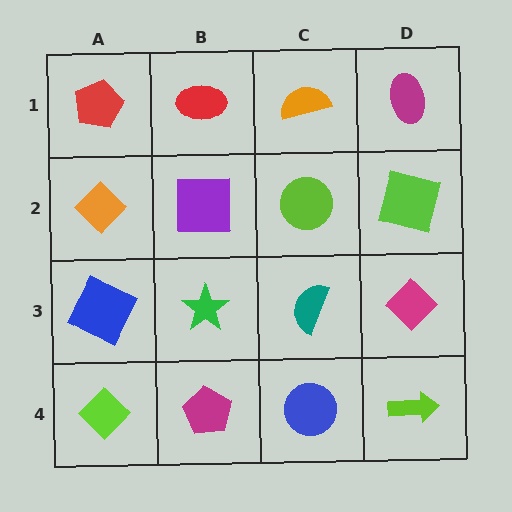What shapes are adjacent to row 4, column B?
A green star (row 3, column B), a lime diamond (row 4, column A), a blue circle (row 4, column C).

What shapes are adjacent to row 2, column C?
An orange semicircle (row 1, column C), a teal semicircle (row 3, column C), a purple square (row 2, column B), a lime square (row 2, column D).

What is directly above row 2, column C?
An orange semicircle.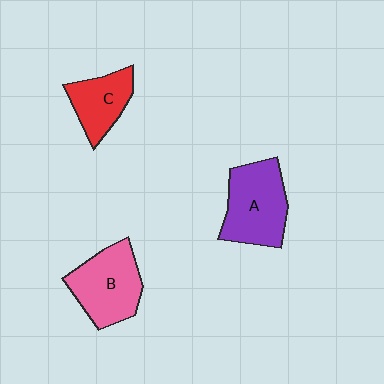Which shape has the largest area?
Shape A (purple).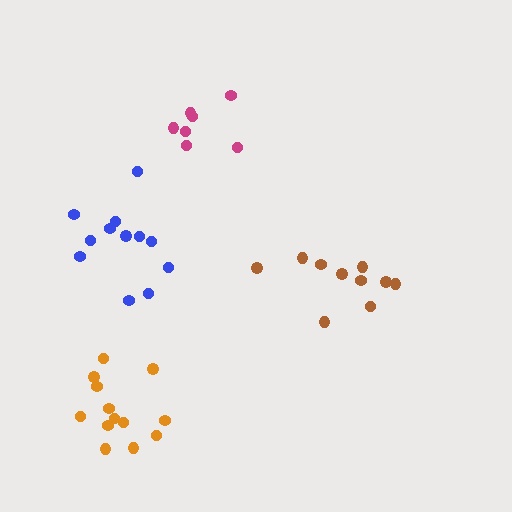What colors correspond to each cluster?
The clusters are colored: blue, orange, brown, magenta.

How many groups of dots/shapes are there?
There are 4 groups.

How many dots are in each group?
Group 1: 12 dots, Group 2: 13 dots, Group 3: 10 dots, Group 4: 7 dots (42 total).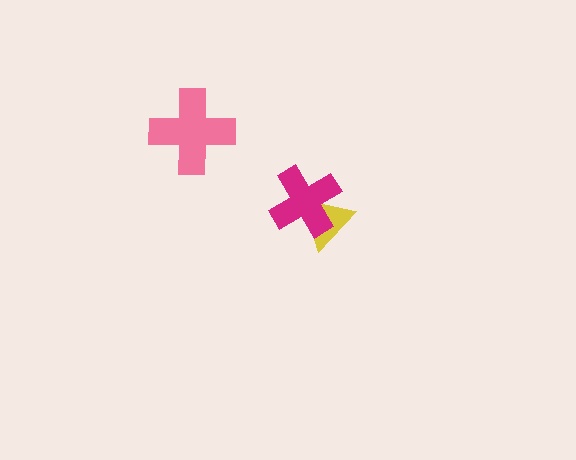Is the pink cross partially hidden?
No, no other shape covers it.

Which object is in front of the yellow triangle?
The magenta cross is in front of the yellow triangle.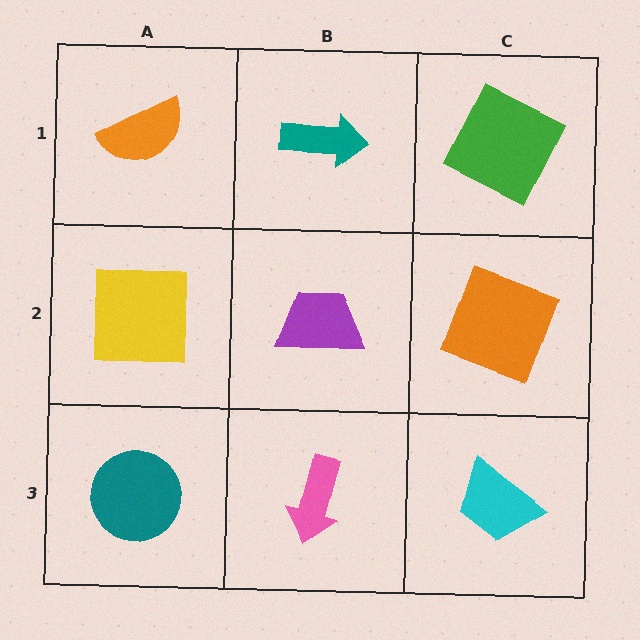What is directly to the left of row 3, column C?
A pink arrow.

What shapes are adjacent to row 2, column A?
An orange semicircle (row 1, column A), a teal circle (row 3, column A), a purple trapezoid (row 2, column B).